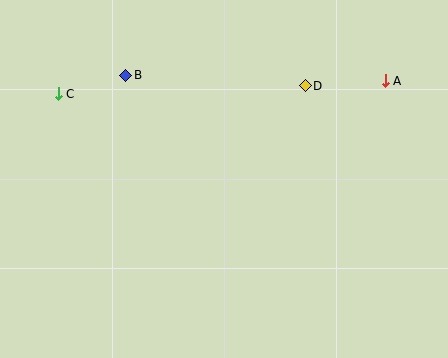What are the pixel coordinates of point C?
Point C is at (58, 94).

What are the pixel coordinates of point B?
Point B is at (126, 75).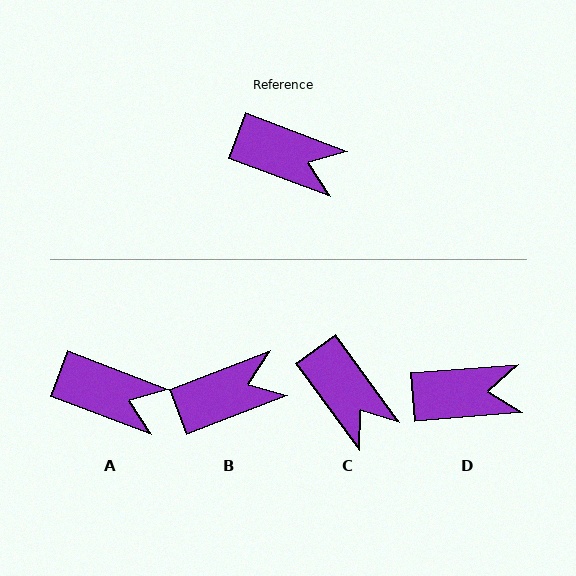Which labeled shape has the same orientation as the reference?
A.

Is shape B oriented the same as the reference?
No, it is off by about 42 degrees.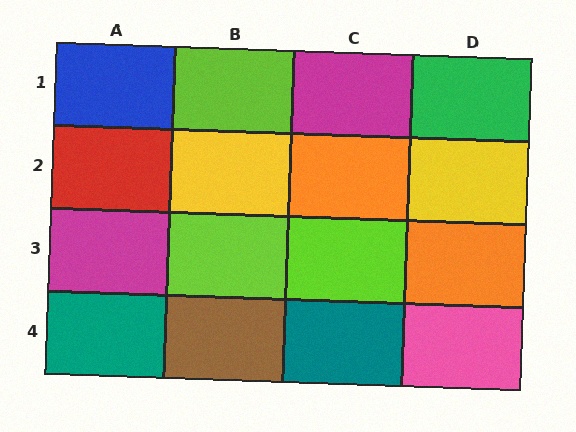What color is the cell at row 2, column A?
Red.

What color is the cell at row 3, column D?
Orange.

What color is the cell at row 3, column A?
Magenta.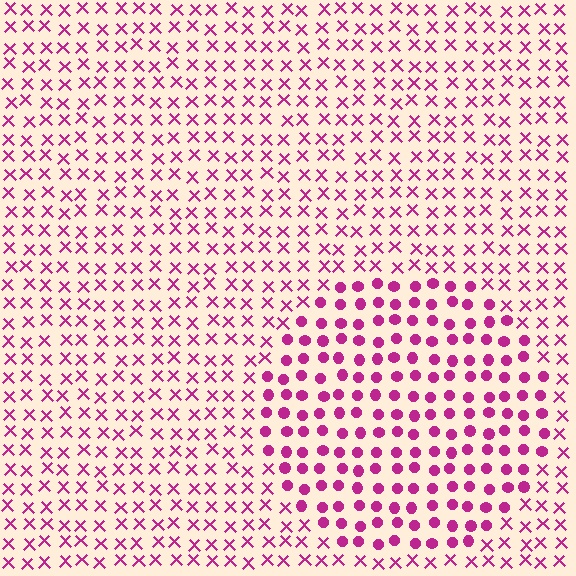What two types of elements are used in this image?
The image uses circles inside the circle region and X marks outside it.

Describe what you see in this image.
The image is filled with small magenta elements arranged in a uniform grid. A circle-shaped region contains circles, while the surrounding area contains X marks. The boundary is defined purely by the change in element shape.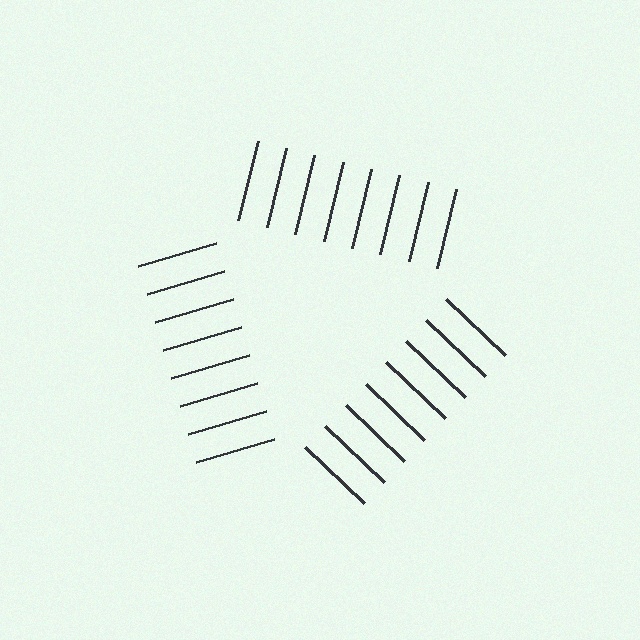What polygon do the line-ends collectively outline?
An illusory triangle — the line segments terminate on its edges but no continuous stroke is drawn.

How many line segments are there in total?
24 — 8 along each of the 3 edges.